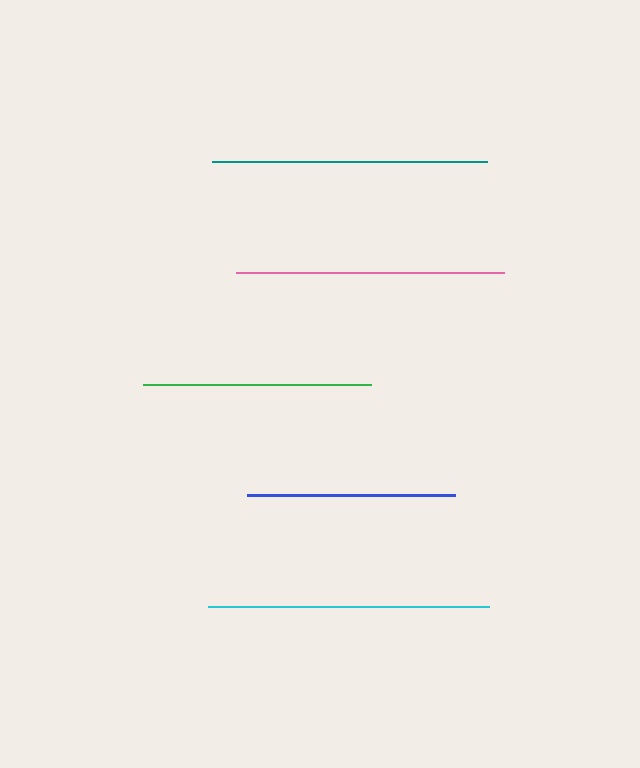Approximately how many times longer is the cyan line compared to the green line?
The cyan line is approximately 1.2 times the length of the green line.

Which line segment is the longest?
The cyan line is the longest at approximately 281 pixels.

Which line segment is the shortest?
The blue line is the shortest at approximately 208 pixels.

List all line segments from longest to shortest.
From longest to shortest: cyan, teal, pink, green, blue.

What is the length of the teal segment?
The teal segment is approximately 275 pixels long.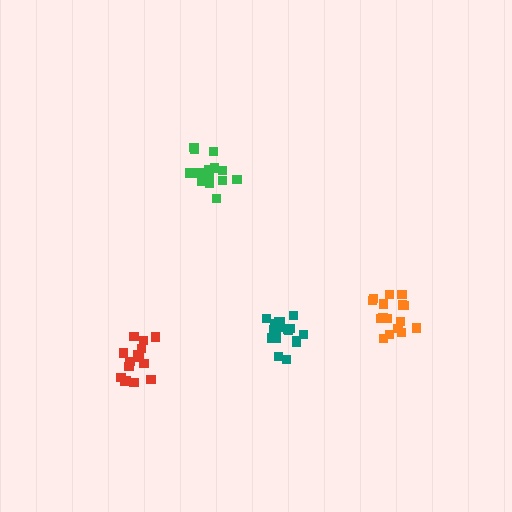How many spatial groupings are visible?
There are 4 spatial groupings.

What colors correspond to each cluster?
The clusters are colored: orange, green, teal, red.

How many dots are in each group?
Group 1: 17 dots, Group 2: 16 dots, Group 3: 19 dots, Group 4: 16 dots (68 total).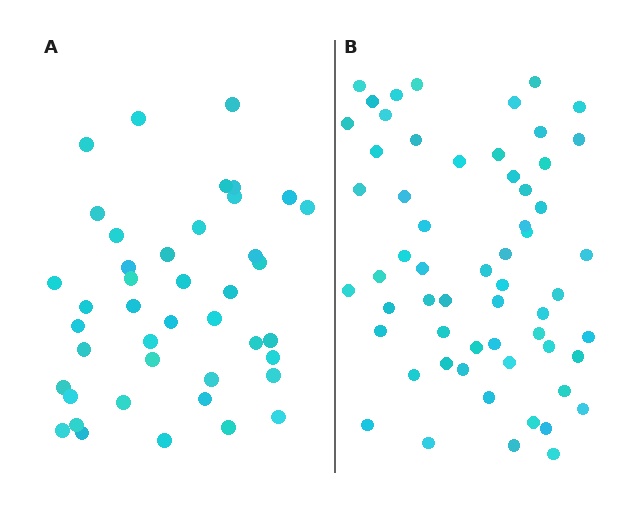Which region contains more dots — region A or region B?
Region B (the right region) has more dots.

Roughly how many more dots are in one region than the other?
Region B has approximately 15 more dots than region A.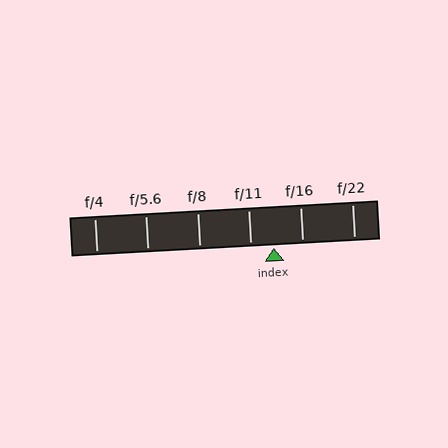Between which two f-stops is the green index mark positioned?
The index mark is between f/11 and f/16.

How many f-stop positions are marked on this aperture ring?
There are 6 f-stop positions marked.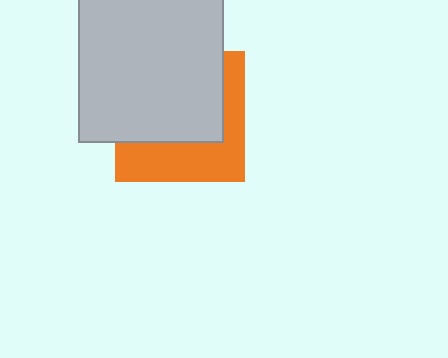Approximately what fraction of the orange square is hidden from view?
Roughly 59% of the orange square is hidden behind the light gray rectangle.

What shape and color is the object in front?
The object in front is a light gray rectangle.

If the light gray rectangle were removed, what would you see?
You would see the complete orange square.